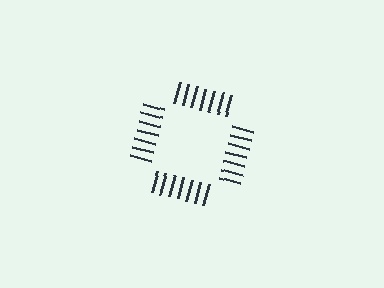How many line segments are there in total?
28 — 7 along each of the 4 edges.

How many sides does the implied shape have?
4 sides — the line-ends trace a square.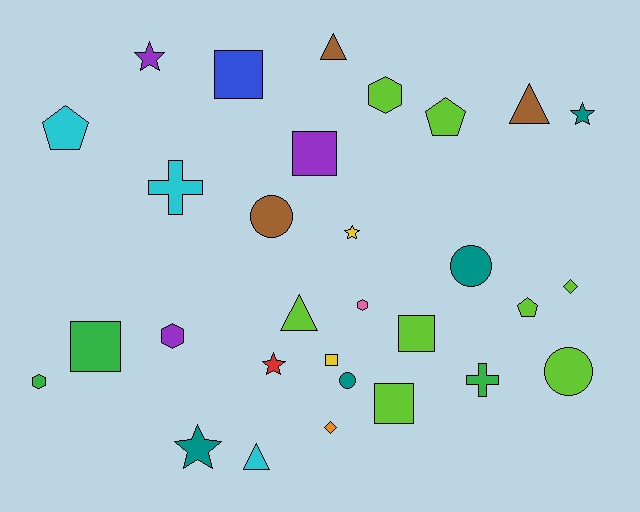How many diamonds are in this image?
There are 2 diamonds.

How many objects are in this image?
There are 30 objects.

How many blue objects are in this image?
There is 1 blue object.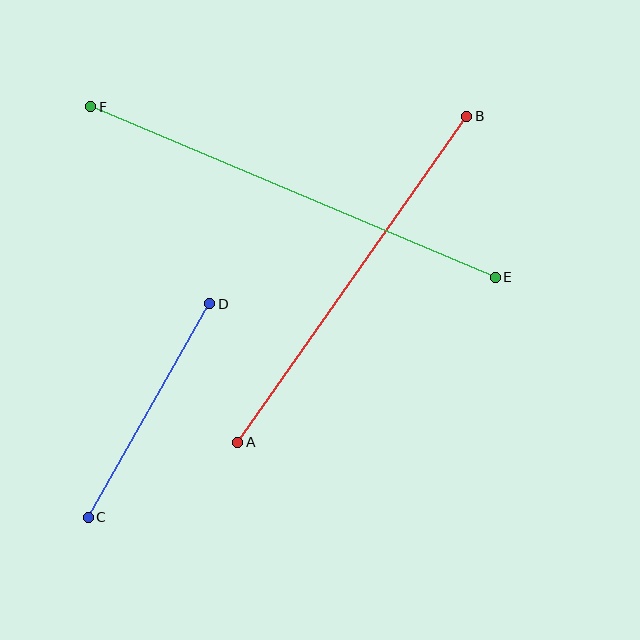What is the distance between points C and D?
The distance is approximately 245 pixels.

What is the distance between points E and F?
The distance is approximately 439 pixels.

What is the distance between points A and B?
The distance is approximately 399 pixels.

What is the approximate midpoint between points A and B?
The midpoint is at approximately (352, 279) pixels.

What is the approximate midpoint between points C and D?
The midpoint is at approximately (149, 411) pixels.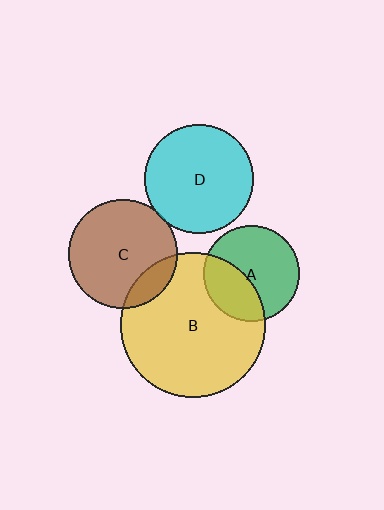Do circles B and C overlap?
Yes.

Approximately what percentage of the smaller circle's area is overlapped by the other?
Approximately 15%.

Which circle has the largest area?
Circle B (yellow).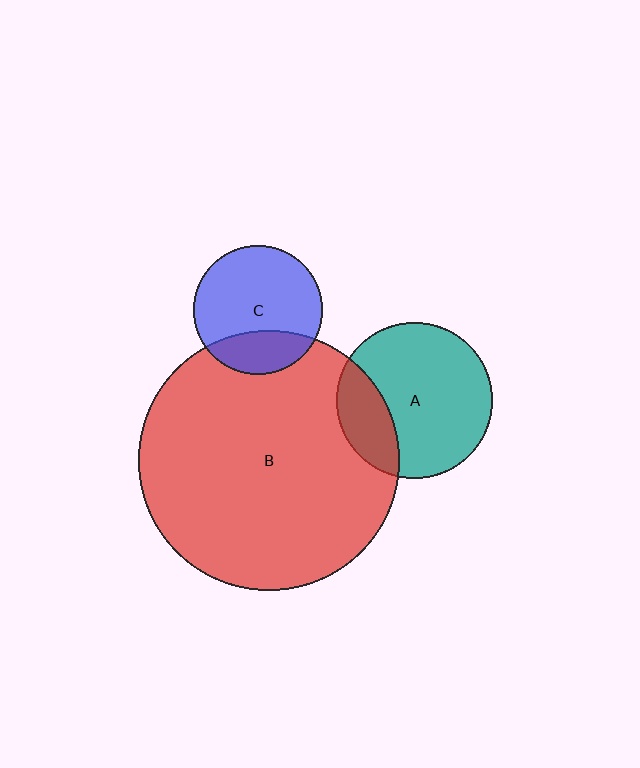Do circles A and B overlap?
Yes.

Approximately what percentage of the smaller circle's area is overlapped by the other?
Approximately 25%.